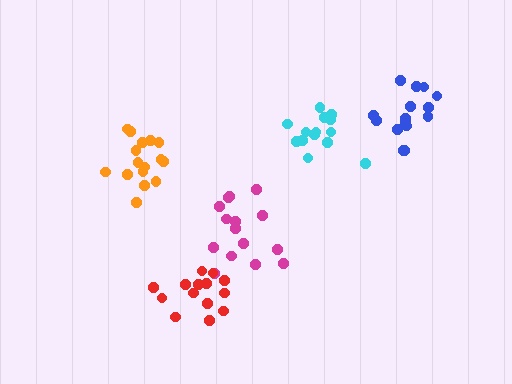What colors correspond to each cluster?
The clusters are colored: magenta, blue, orange, red, cyan.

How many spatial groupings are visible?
There are 5 spatial groupings.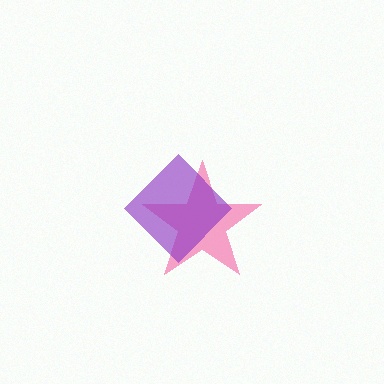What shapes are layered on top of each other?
The layered shapes are: a pink star, a purple diamond.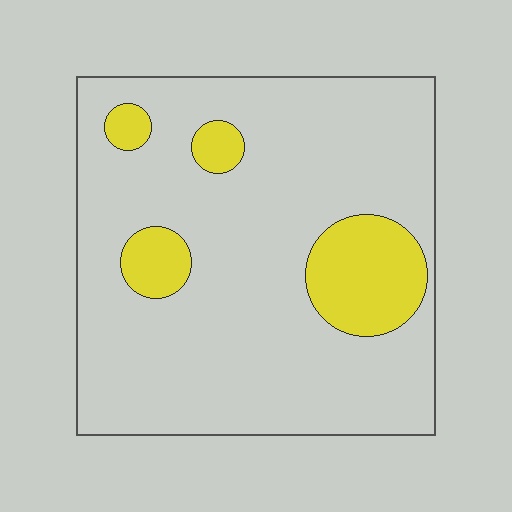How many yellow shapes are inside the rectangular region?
4.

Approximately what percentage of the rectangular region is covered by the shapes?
Approximately 15%.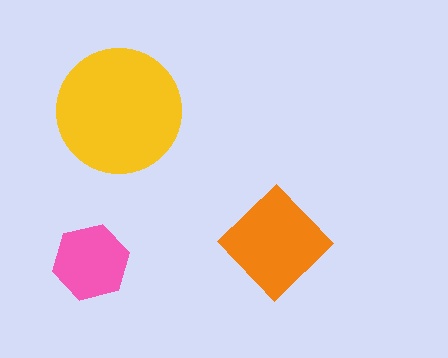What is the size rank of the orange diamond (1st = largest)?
2nd.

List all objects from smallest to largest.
The pink hexagon, the orange diamond, the yellow circle.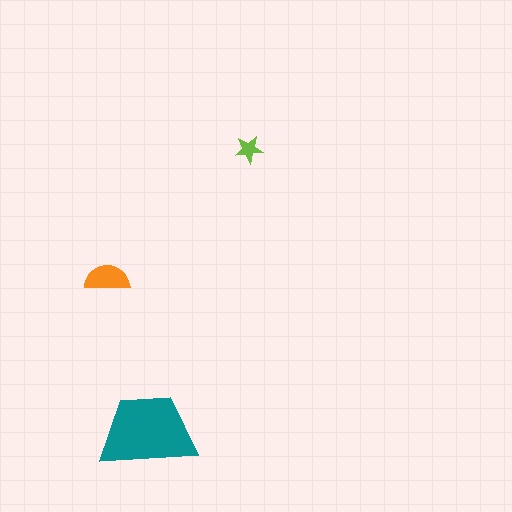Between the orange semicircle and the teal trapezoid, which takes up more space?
The teal trapezoid.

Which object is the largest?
The teal trapezoid.